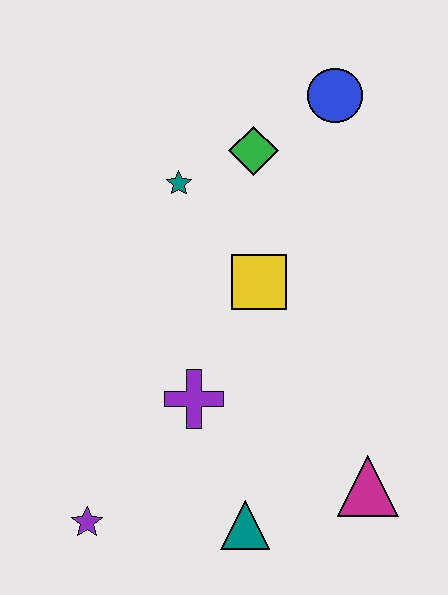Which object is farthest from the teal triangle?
The blue circle is farthest from the teal triangle.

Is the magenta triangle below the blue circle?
Yes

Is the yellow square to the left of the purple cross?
No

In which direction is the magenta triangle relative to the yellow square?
The magenta triangle is below the yellow square.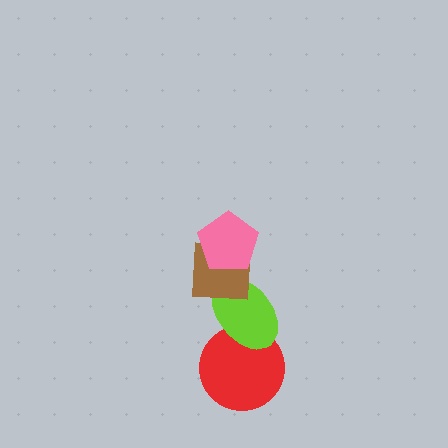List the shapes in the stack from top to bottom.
From top to bottom: the pink pentagon, the brown square, the lime ellipse, the red circle.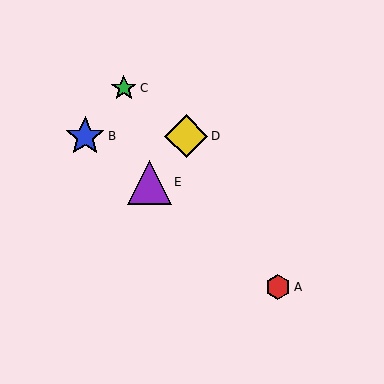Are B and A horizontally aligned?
No, B is at y≈136 and A is at y≈287.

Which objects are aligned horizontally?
Objects B, D are aligned horizontally.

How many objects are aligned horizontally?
2 objects (B, D) are aligned horizontally.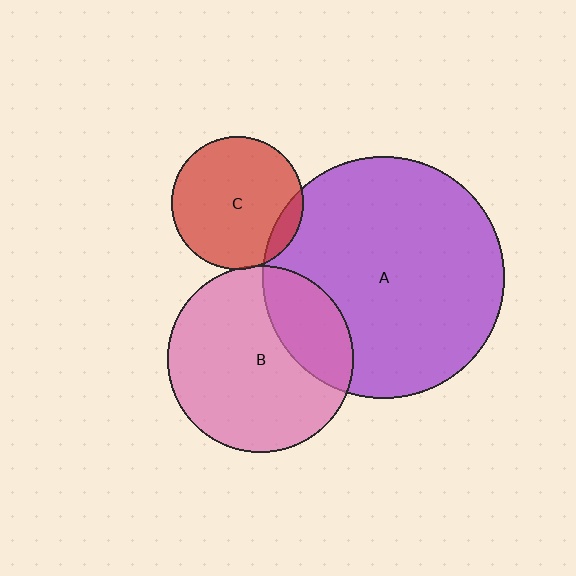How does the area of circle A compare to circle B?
Approximately 1.7 times.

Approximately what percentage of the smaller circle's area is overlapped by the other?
Approximately 25%.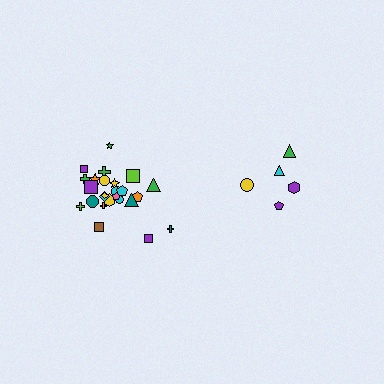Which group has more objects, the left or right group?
The left group.